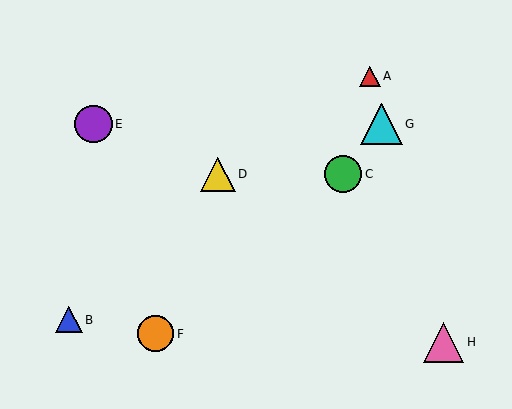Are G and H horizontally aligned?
No, G is at y≈124 and H is at y≈342.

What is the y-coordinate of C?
Object C is at y≈174.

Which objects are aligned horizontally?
Objects E, G are aligned horizontally.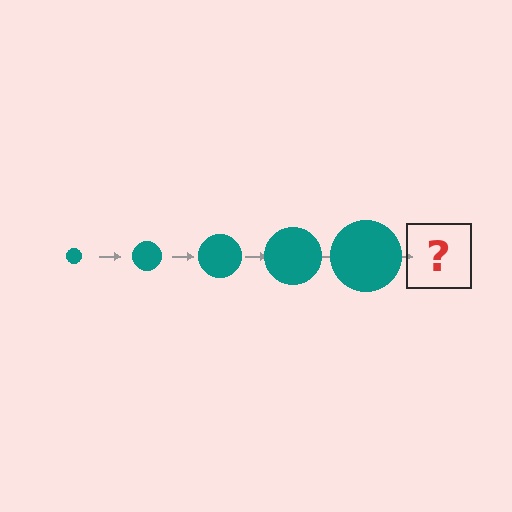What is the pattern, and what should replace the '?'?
The pattern is that the circle gets progressively larger each step. The '?' should be a teal circle, larger than the previous one.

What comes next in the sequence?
The next element should be a teal circle, larger than the previous one.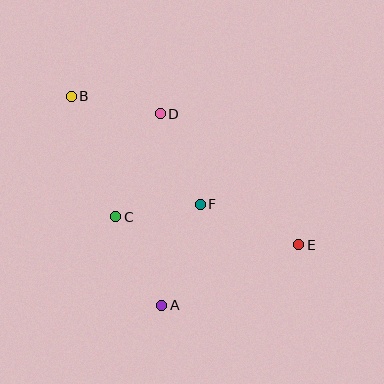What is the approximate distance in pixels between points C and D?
The distance between C and D is approximately 112 pixels.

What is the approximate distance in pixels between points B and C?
The distance between B and C is approximately 128 pixels.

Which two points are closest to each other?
Points C and F are closest to each other.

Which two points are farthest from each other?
Points B and E are farthest from each other.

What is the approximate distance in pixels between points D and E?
The distance between D and E is approximately 191 pixels.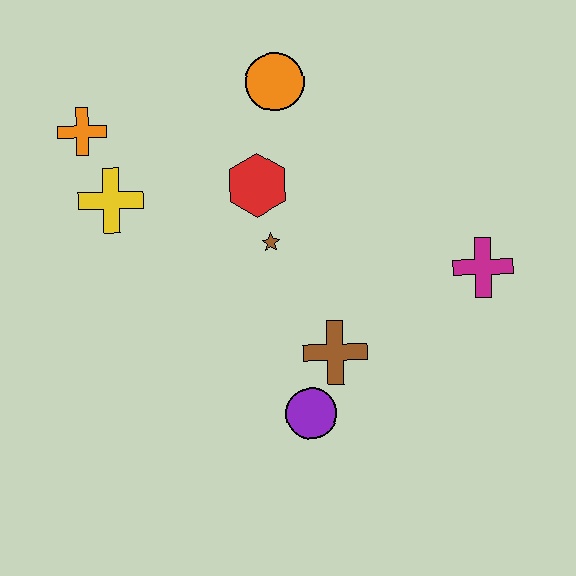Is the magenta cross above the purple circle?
Yes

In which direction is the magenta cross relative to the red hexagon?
The magenta cross is to the right of the red hexagon.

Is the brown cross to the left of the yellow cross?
No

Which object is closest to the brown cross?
The purple circle is closest to the brown cross.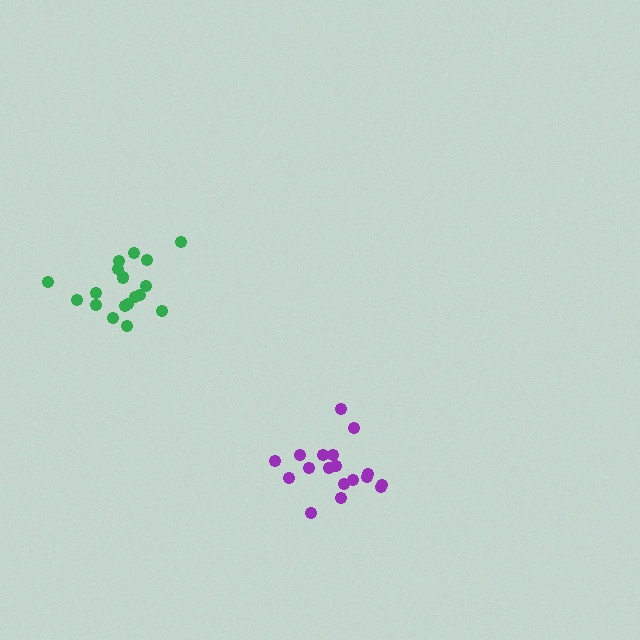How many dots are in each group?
Group 1: 18 dots, Group 2: 18 dots (36 total).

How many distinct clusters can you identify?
There are 2 distinct clusters.